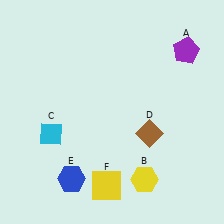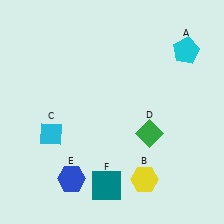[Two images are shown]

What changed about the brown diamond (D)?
In Image 1, D is brown. In Image 2, it changed to green.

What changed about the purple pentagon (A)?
In Image 1, A is purple. In Image 2, it changed to cyan.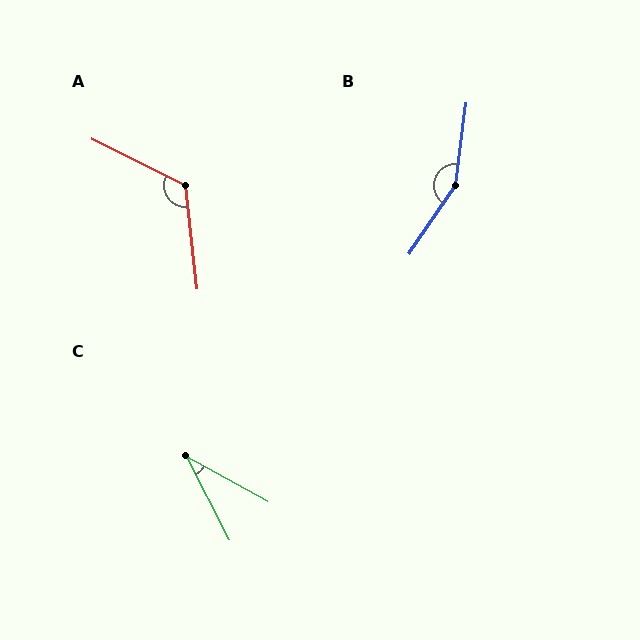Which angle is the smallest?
C, at approximately 34 degrees.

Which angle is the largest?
B, at approximately 153 degrees.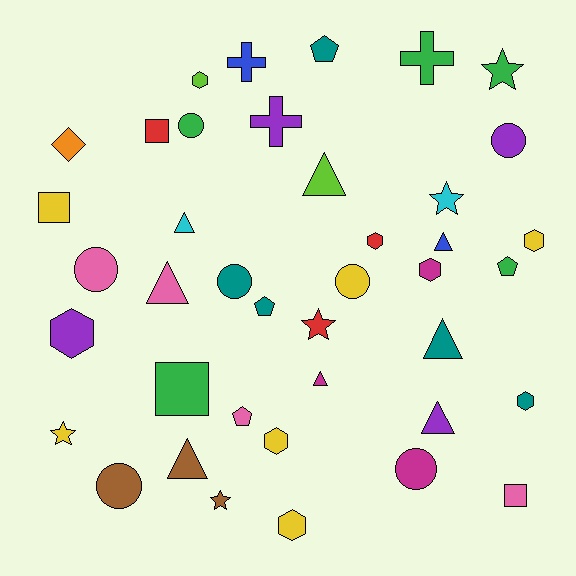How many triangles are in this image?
There are 8 triangles.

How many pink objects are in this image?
There are 4 pink objects.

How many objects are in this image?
There are 40 objects.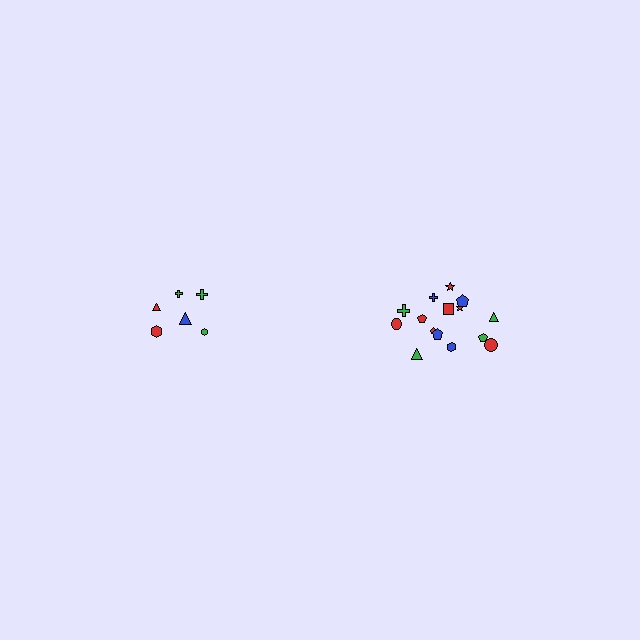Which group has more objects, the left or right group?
The right group.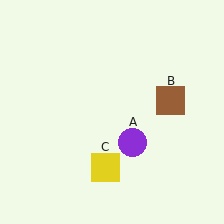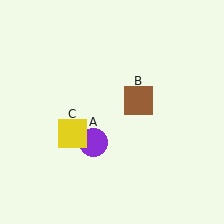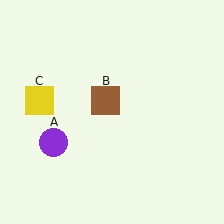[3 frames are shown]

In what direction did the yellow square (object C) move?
The yellow square (object C) moved up and to the left.